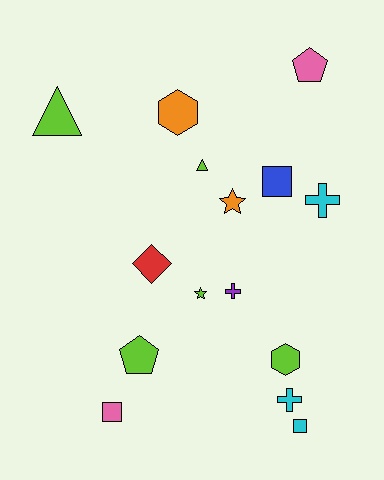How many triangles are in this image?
There are 2 triangles.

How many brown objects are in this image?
There are no brown objects.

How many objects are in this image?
There are 15 objects.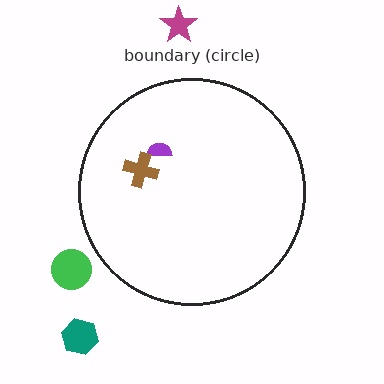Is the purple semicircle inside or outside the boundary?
Inside.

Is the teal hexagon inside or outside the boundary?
Outside.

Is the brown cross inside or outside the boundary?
Inside.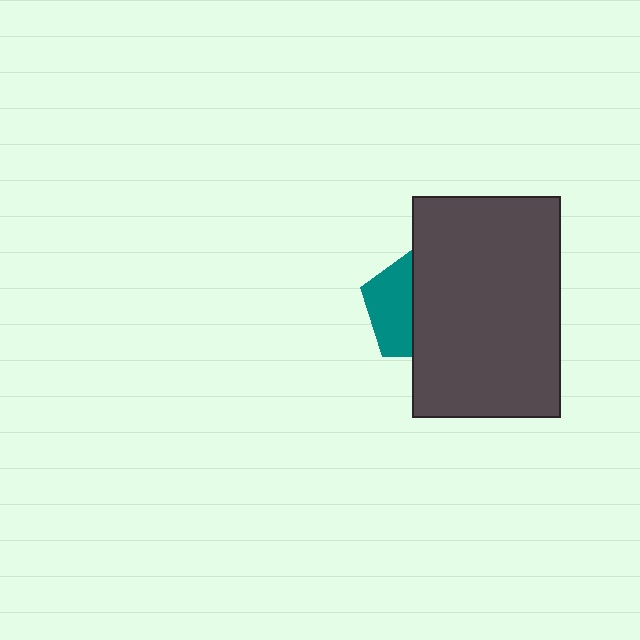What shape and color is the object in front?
The object in front is a dark gray rectangle.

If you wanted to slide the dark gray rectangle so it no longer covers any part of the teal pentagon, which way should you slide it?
Slide it right — that is the most direct way to separate the two shapes.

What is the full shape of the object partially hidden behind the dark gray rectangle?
The partially hidden object is a teal pentagon.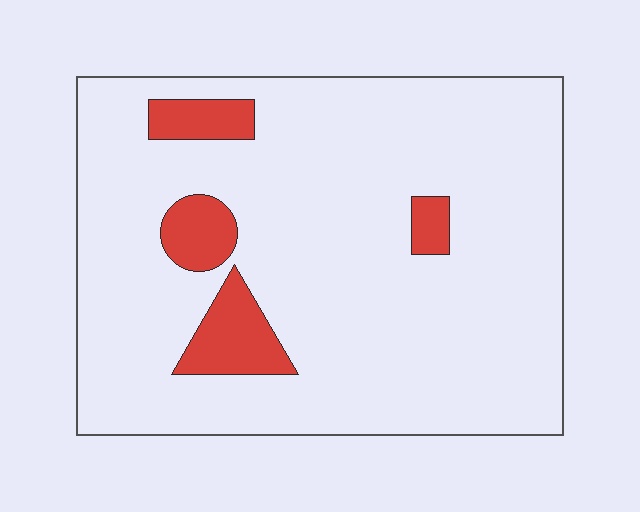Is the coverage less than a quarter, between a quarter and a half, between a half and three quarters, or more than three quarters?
Less than a quarter.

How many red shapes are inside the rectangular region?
4.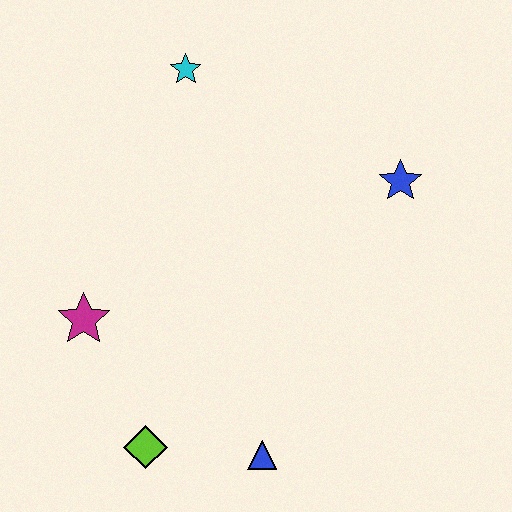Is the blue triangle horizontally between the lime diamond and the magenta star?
No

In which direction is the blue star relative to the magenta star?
The blue star is to the right of the magenta star.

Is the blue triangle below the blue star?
Yes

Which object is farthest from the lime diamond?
The cyan star is farthest from the lime diamond.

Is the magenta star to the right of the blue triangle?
No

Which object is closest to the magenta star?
The lime diamond is closest to the magenta star.